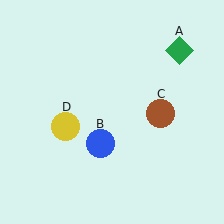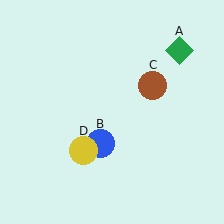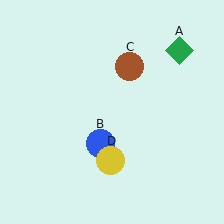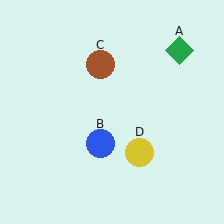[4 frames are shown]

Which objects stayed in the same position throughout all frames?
Green diamond (object A) and blue circle (object B) remained stationary.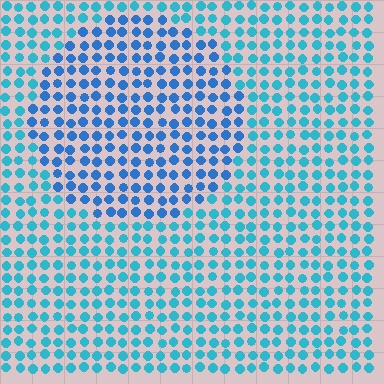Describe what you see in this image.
The image is filled with small cyan elements in a uniform arrangement. A circle-shaped region is visible where the elements are tinted to a slightly different hue, forming a subtle color boundary.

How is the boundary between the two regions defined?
The boundary is defined purely by a slight shift in hue (about 26 degrees). Spacing, size, and orientation are identical on both sides.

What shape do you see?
I see a circle.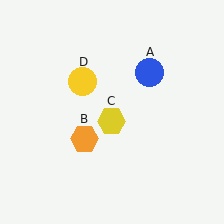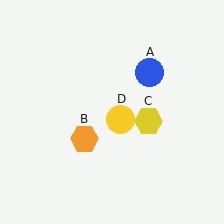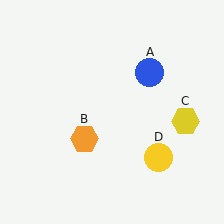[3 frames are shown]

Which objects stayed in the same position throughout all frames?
Blue circle (object A) and orange hexagon (object B) remained stationary.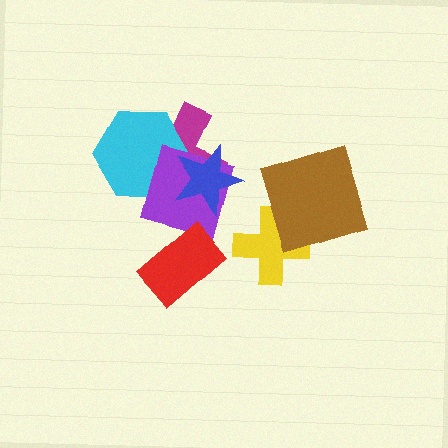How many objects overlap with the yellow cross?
1 object overlaps with the yellow cross.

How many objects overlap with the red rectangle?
0 objects overlap with the red rectangle.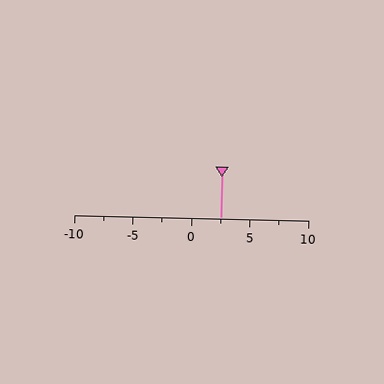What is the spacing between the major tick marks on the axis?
The major ticks are spaced 5 apart.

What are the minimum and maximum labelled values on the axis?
The axis runs from -10 to 10.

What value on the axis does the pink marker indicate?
The marker indicates approximately 2.5.